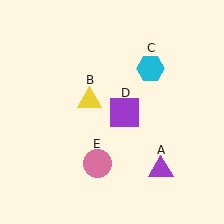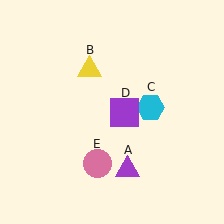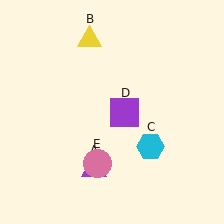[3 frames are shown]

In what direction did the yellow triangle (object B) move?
The yellow triangle (object B) moved up.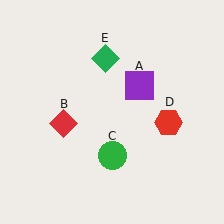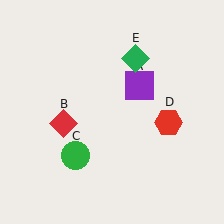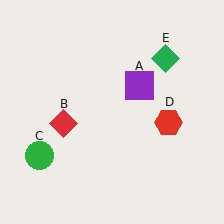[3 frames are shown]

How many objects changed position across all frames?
2 objects changed position: green circle (object C), green diamond (object E).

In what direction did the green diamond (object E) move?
The green diamond (object E) moved right.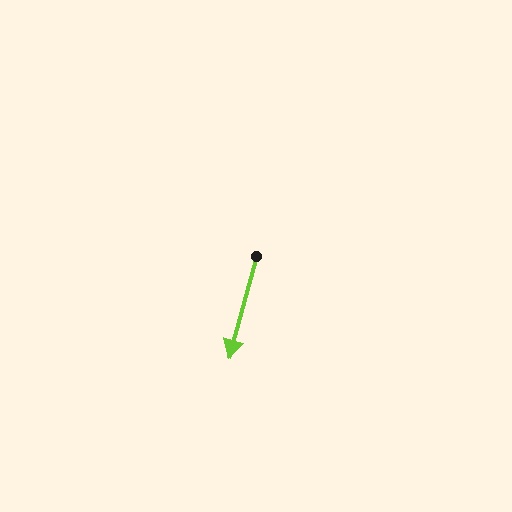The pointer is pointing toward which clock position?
Roughly 6 o'clock.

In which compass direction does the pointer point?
South.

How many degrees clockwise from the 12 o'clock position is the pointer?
Approximately 195 degrees.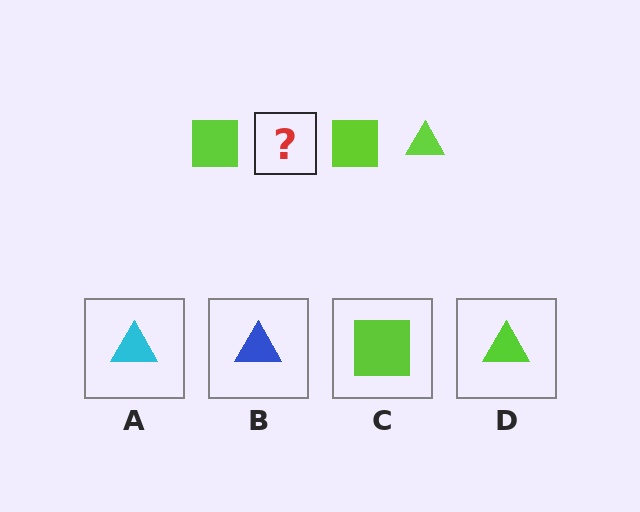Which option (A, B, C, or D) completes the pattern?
D.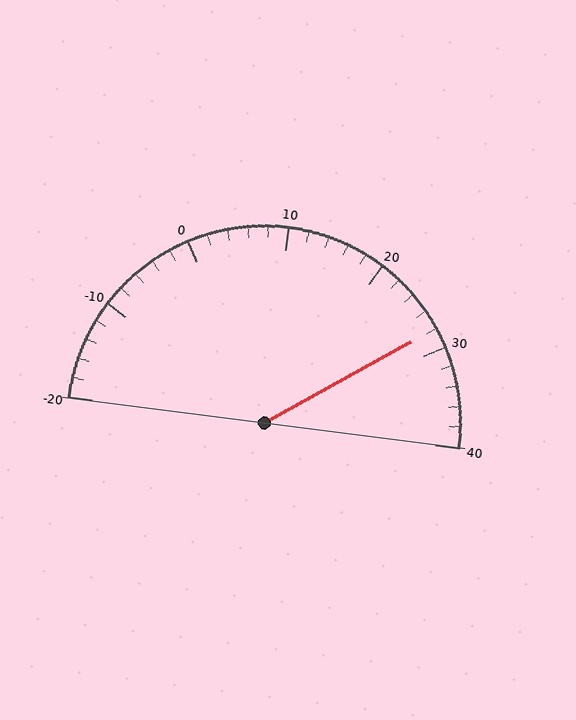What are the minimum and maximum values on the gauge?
The gauge ranges from -20 to 40.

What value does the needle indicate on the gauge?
The needle indicates approximately 28.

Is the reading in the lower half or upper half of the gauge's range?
The reading is in the upper half of the range (-20 to 40).